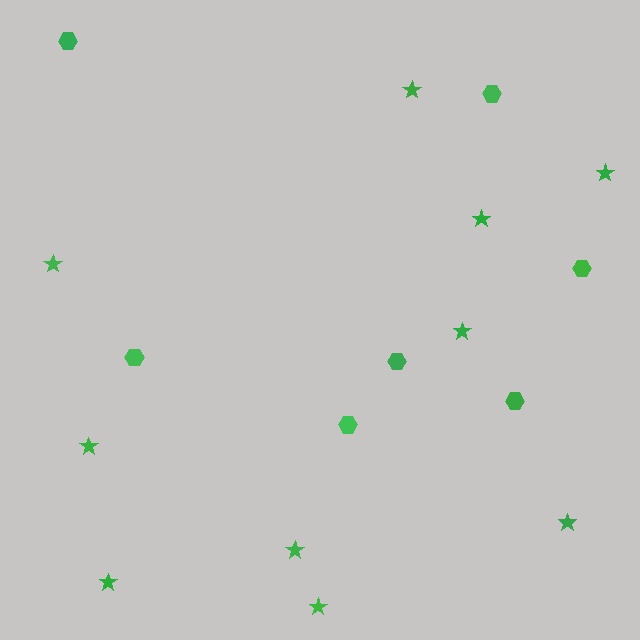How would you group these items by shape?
There are 2 groups: one group of stars (10) and one group of hexagons (7).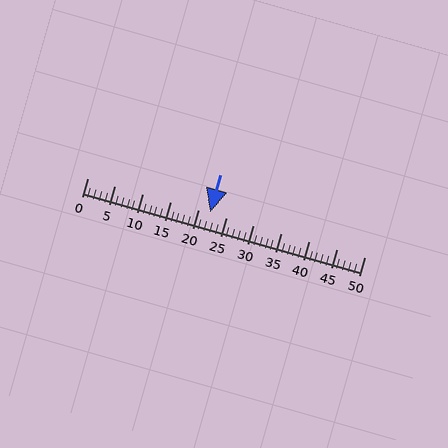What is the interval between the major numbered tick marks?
The major tick marks are spaced 5 units apart.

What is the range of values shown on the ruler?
The ruler shows values from 0 to 50.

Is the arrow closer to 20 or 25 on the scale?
The arrow is closer to 20.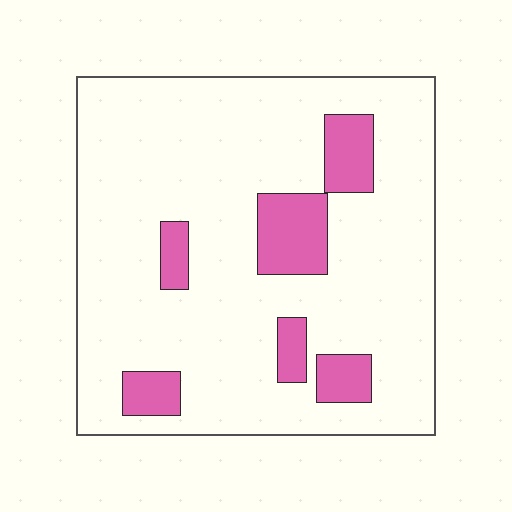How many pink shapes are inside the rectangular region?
6.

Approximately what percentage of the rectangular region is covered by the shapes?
Approximately 15%.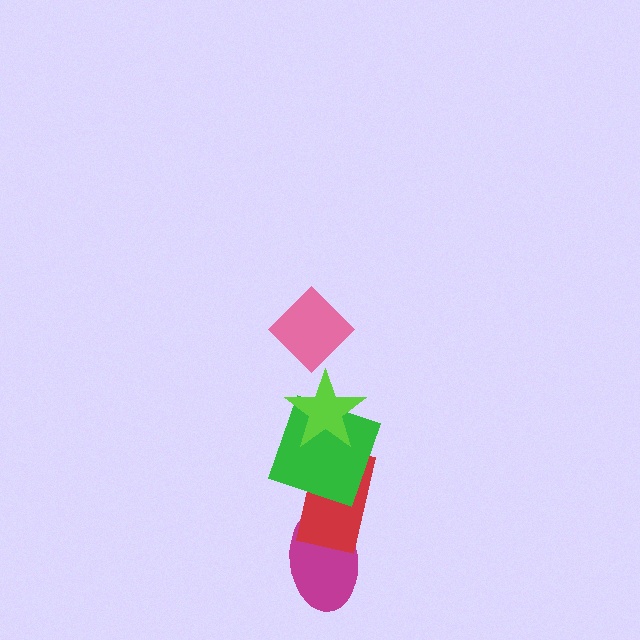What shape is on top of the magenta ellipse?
The red rectangle is on top of the magenta ellipse.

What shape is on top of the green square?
The lime star is on top of the green square.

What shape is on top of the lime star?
The pink diamond is on top of the lime star.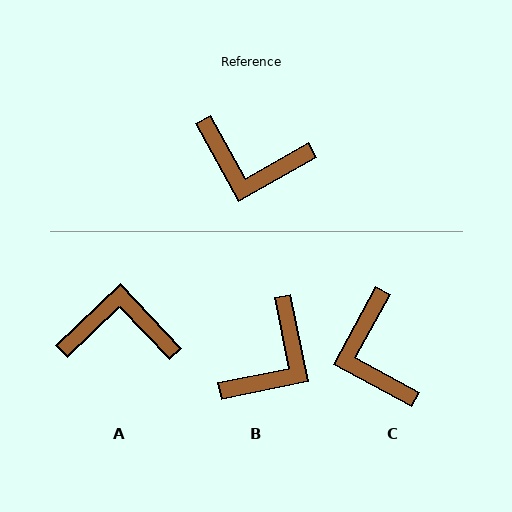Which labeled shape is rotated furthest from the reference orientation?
A, about 166 degrees away.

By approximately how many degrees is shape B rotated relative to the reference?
Approximately 72 degrees counter-clockwise.